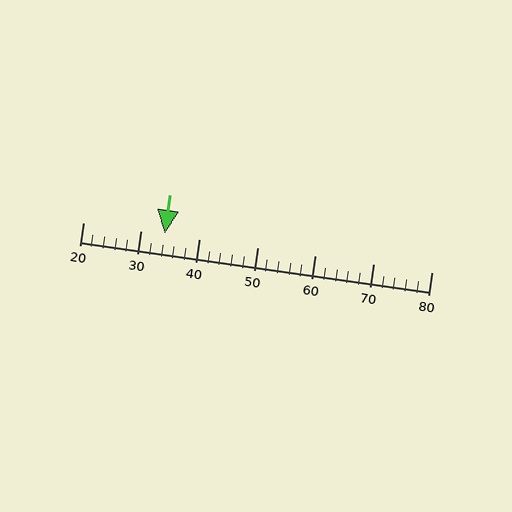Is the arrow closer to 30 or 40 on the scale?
The arrow is closer to 30.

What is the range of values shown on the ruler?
The ruler shows values from 20 to 80.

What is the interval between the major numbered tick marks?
The major tick marks are spaced 10 units apart.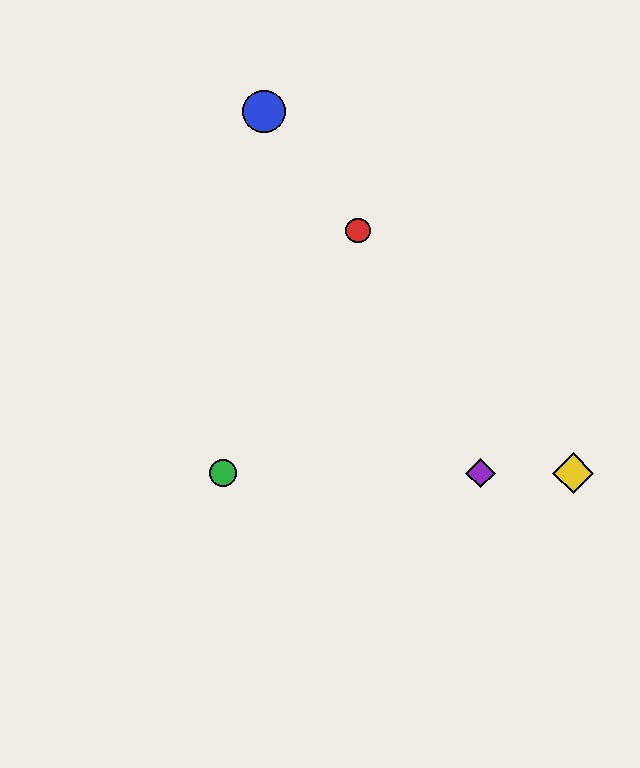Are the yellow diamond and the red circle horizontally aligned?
No, the yellow diamond is at y≈473 and the red circle is at y≈230.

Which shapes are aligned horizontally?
The green circle, the yellow diamond, the purple diamond are aligned horizontally.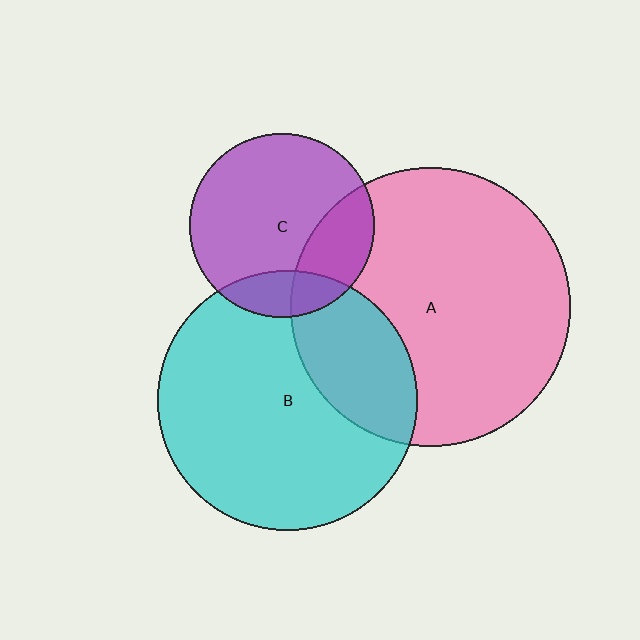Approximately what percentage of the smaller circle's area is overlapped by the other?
Approximately 25%.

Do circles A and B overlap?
Yes.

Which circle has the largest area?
Circle A (pink).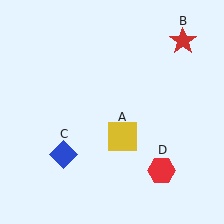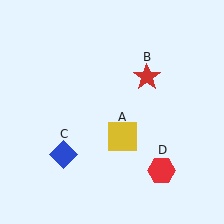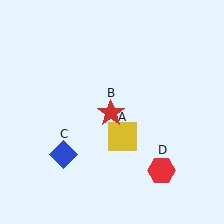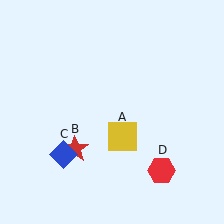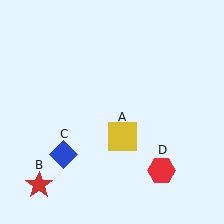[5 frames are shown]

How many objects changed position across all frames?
1 object changed position: red star (object B).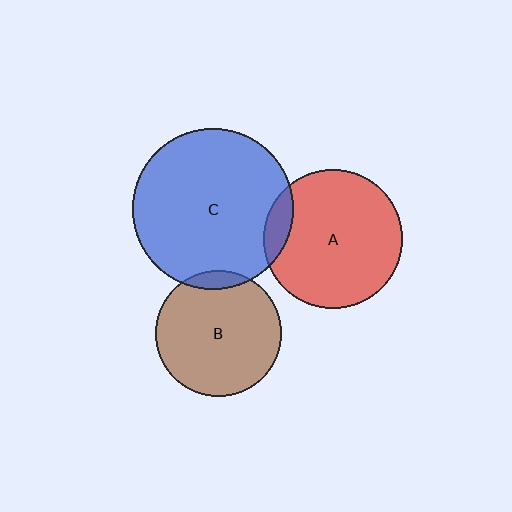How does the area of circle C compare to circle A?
Approximately 1.3 times.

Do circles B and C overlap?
Yes.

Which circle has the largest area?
Circle C (blue).